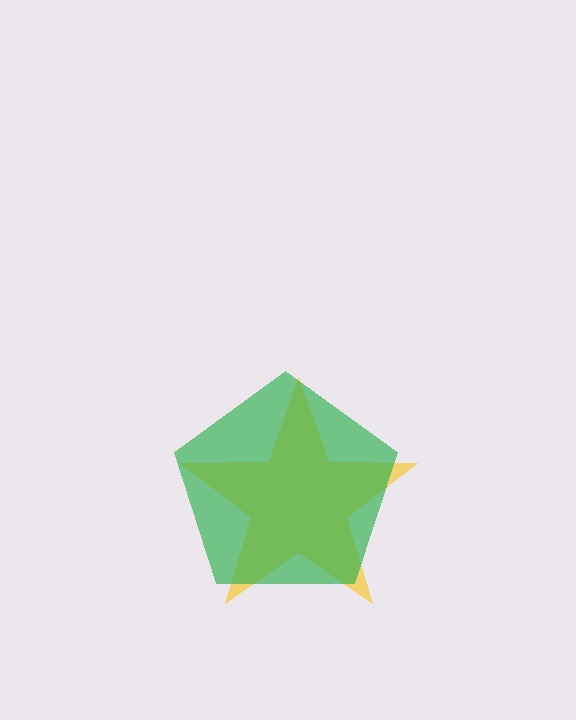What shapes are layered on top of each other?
The layered shapes are: a yellow star, a green pentagon.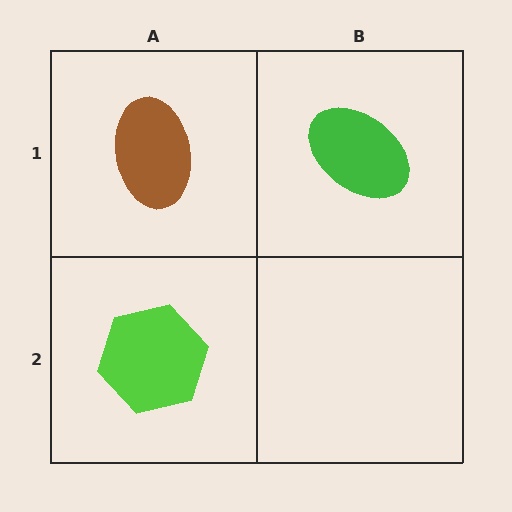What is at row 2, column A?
A lime hexagon.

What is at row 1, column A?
A brown ellipse.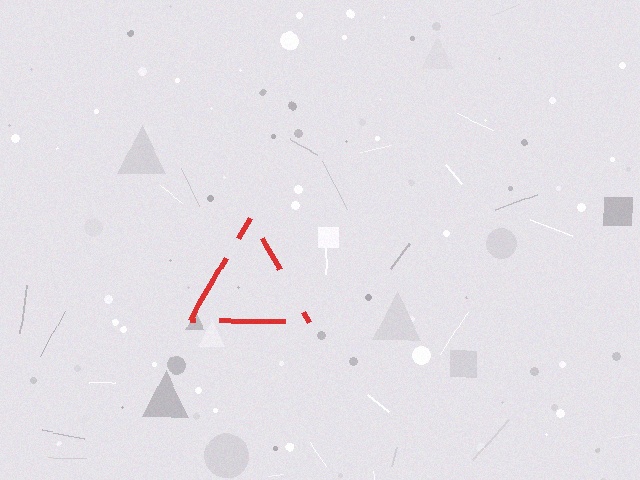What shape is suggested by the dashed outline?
The dashed outline suggests a triangle.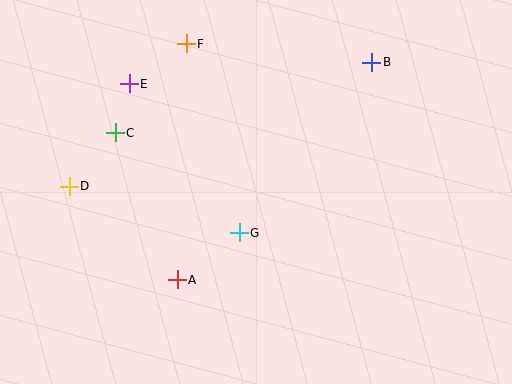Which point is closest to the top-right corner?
Point B is closest to the top-right corner.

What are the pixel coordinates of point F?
Point F is at (186, 44).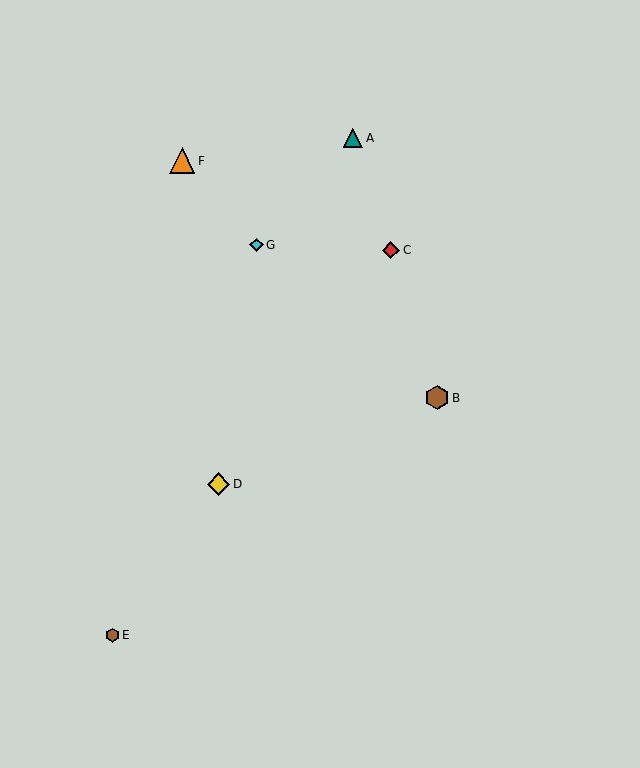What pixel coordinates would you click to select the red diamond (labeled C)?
Click at (391, 250) to select the red diamond C.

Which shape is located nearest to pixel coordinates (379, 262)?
The red diamond (labeled C) at (391, 250) is nearest to that location.